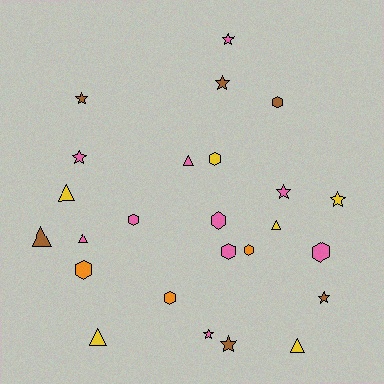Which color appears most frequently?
Pink, with 10 objects.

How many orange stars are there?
There are no orange stars.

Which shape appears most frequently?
Star, with 9 objects.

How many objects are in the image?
There are 25 objects.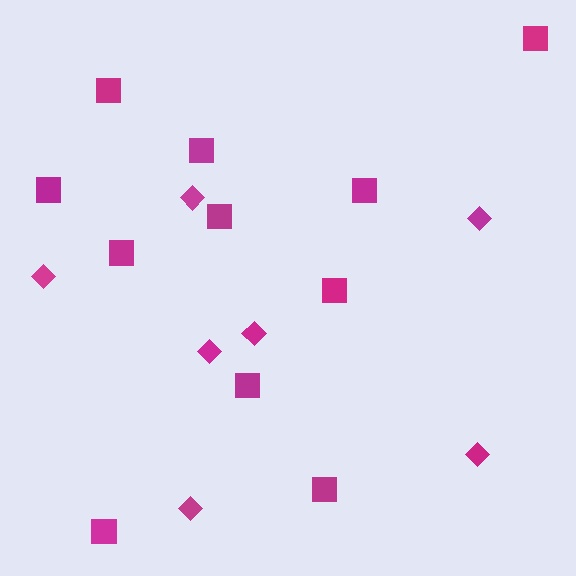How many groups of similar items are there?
There are 2 groups: one group of squares (11) and one group of diamonds (7).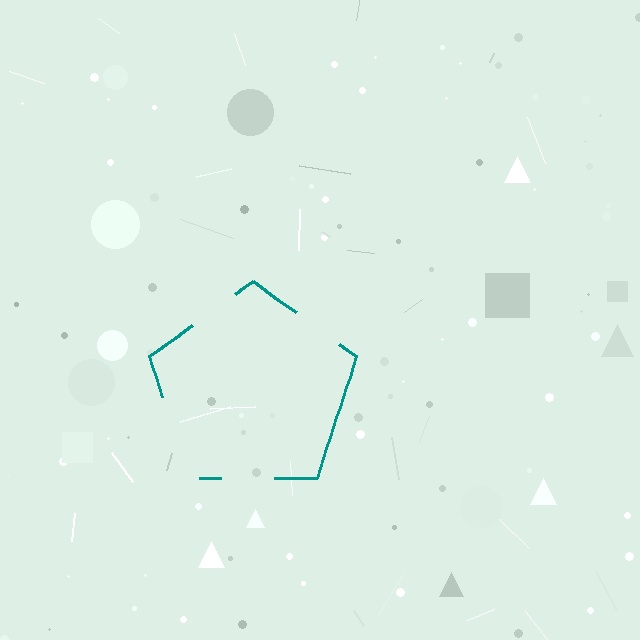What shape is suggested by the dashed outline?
The dashed outline suggests a pentagon.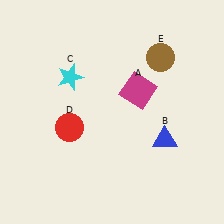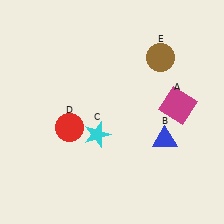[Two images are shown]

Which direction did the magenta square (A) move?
The magenta square (A) moved right.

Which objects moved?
The objects that moved are: the magenta square (A), the cyan star (C).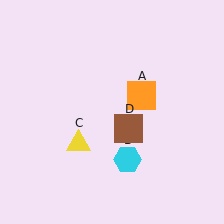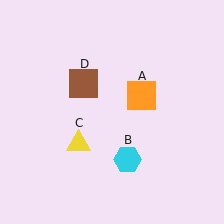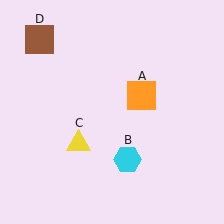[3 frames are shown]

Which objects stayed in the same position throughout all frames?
Orange square (object A) and cyan hexagon (object B) and yellow triangle (object C) remained stationary.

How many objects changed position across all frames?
1 object changed position: brown square (object D).